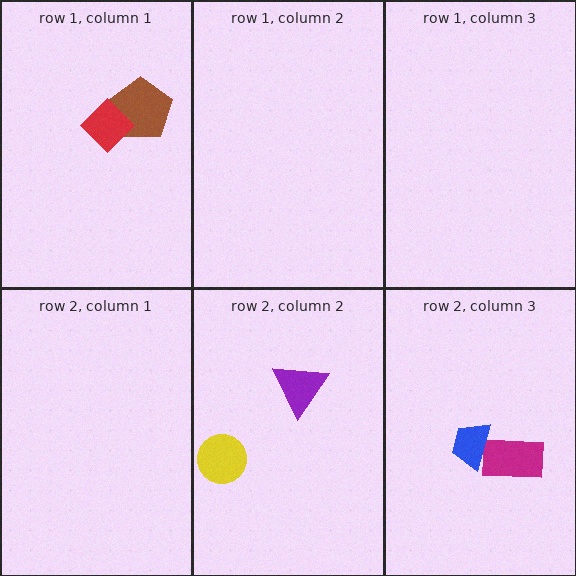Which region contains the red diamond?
The row 1, column 1 region.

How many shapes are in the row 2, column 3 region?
2.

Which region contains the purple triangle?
The row 2, column 2 region.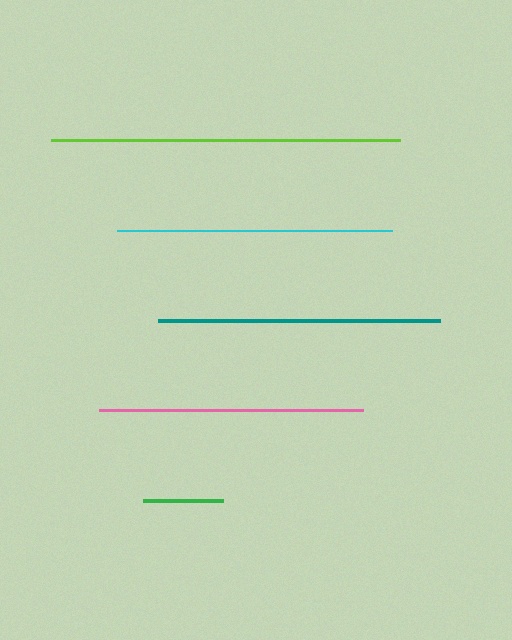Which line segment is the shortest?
The green line is the shortest at approximately 81 pixels.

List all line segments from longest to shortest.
From longest to shortest: lime, teal, cyan, pink, green.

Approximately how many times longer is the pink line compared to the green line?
The pink line is approximately 3.3 times the length of the green line.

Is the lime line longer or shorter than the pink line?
The lime line is longer than the pink line.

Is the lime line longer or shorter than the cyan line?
The lime line is longer than the cyan line.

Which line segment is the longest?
The lime line is the longest at approximately 349 pixels.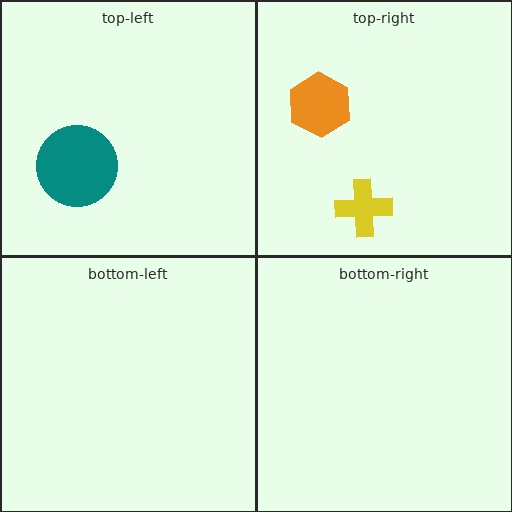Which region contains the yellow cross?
The top-right region.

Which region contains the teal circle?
The top-left region.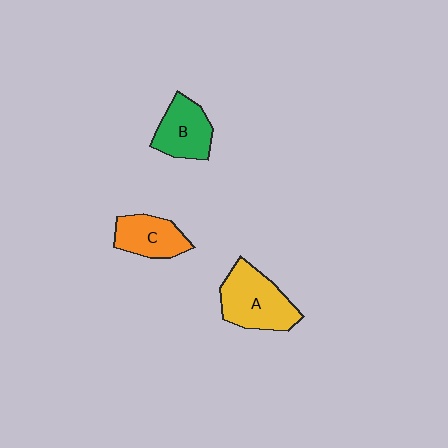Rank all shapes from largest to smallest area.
From largest to smallest: A (yellow), B (green), C (orange).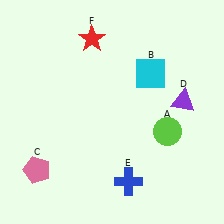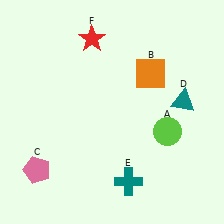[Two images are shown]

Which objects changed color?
B changed from cyan to orange. D changed from purple to teal. E changed from blue to teal.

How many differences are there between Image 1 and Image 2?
There are 3 differences between the two images.